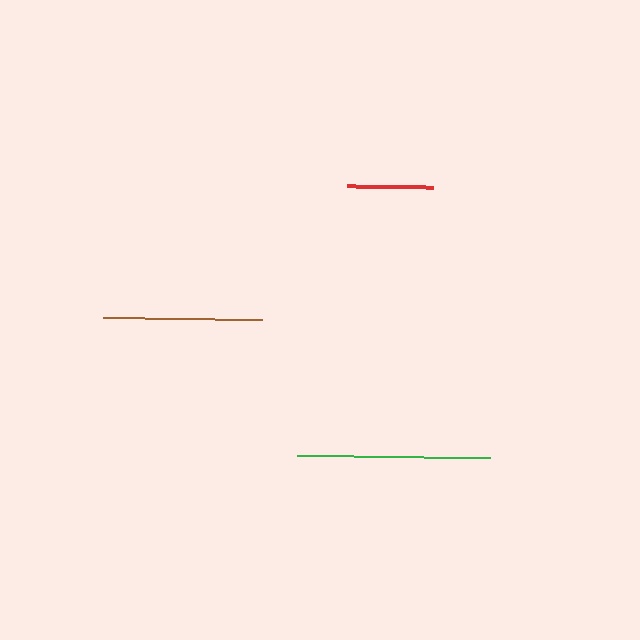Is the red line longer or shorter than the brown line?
The brown line is longer than the red line.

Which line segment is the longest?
The green line is the longest at approximately 194 pixels.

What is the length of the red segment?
The red segment is approximately 86 pixels long.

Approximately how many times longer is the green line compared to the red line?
The green line is approximately 2.3 times the length of the red line.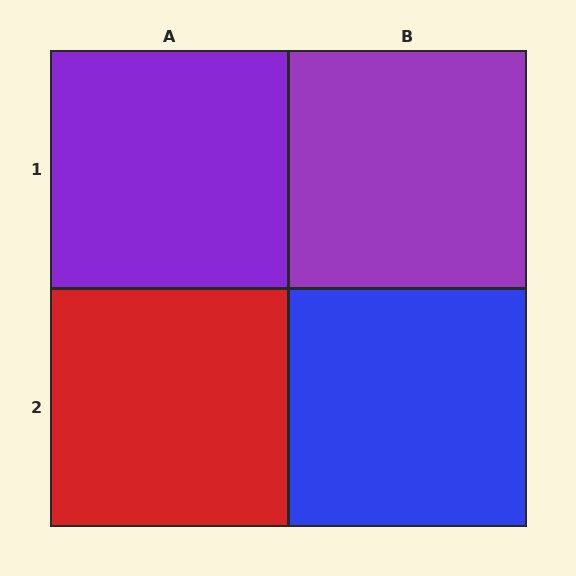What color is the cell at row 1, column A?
Purple.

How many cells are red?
1 cell is red.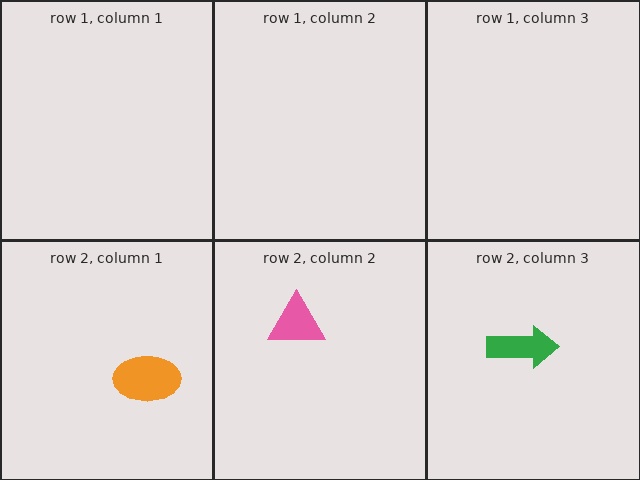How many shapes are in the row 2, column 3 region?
1.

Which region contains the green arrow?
The row 2, column 3 region.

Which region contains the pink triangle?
The row 2, column 2 region.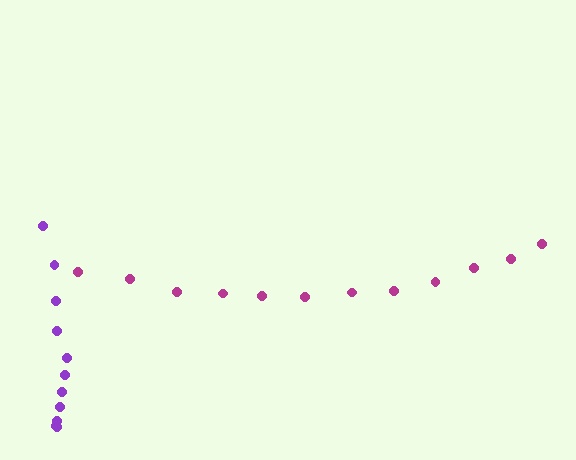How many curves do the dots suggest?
There are 2 distinct paths.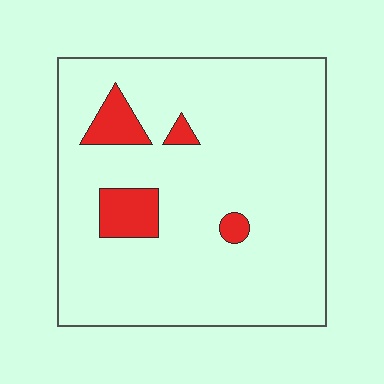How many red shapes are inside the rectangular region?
4.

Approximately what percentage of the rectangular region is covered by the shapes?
Approximately 10%.